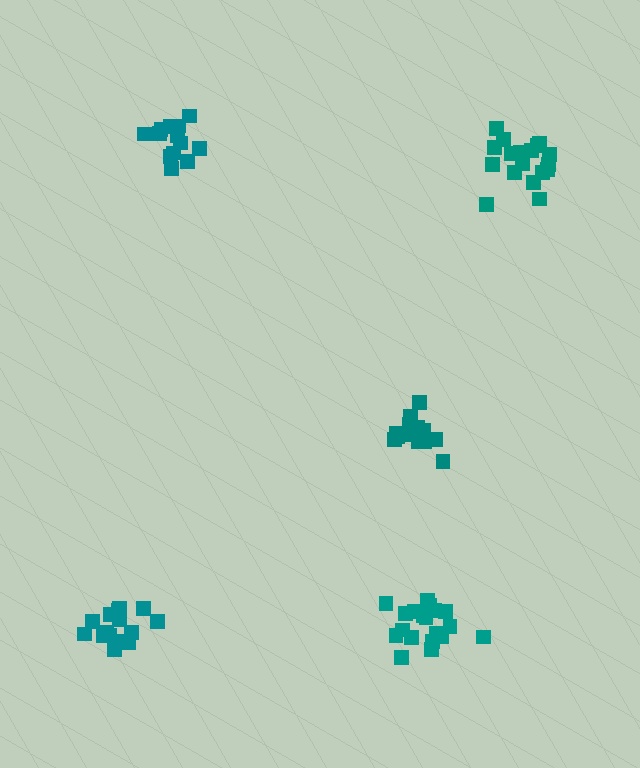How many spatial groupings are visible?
There are 5 spatial groupings.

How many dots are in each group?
Group 1: 16 dots, Group 2: 16 dots, Group 3: 19 dots, Group 4: 13 dots, Group 5: 18 dots (82 total).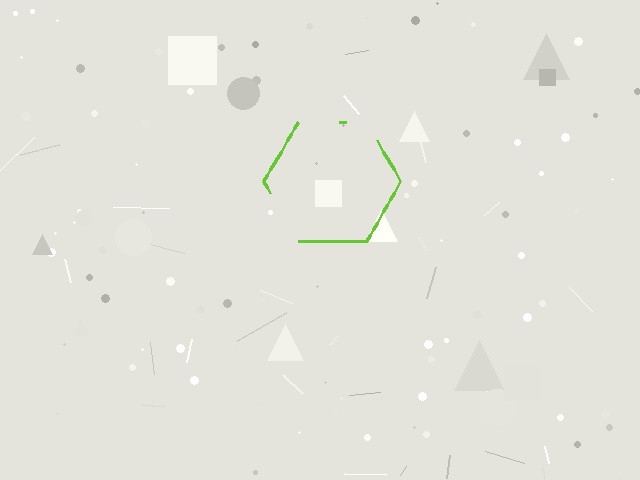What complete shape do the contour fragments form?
The contour fragments form a hexagon.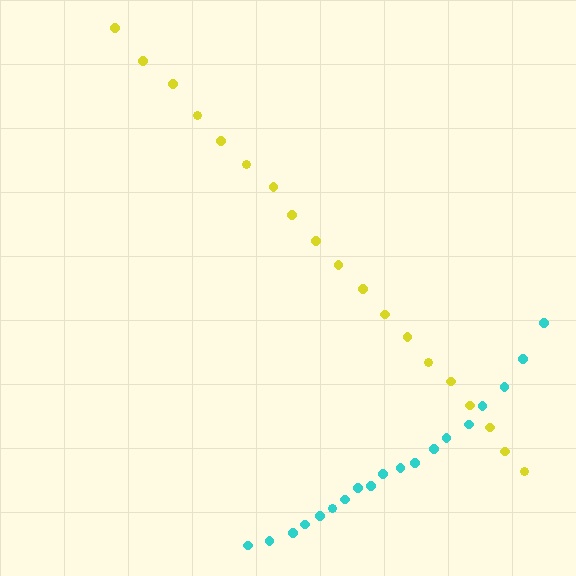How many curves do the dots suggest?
There are 2 distinct paths.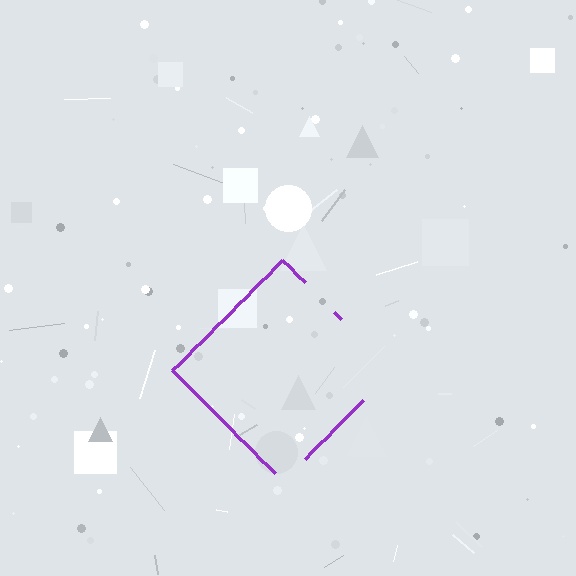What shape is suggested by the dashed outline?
The dashed outline suggests a diamond.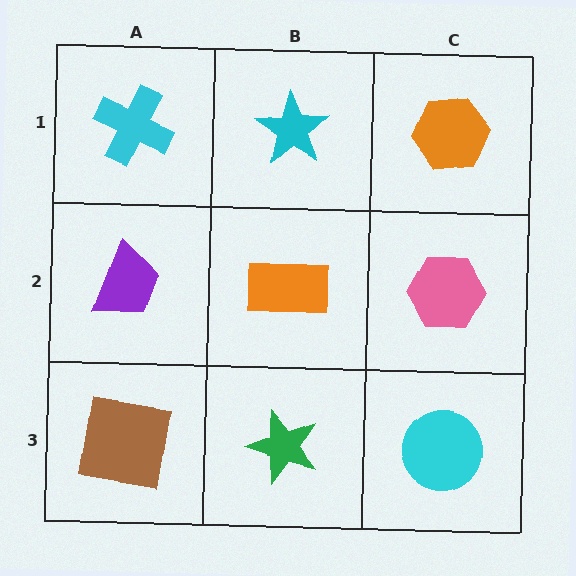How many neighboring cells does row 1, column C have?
2.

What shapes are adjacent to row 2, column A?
A cyan cross (row 1, column A), a brown square (row 3, column A), an orange rectangle (row 2, column B).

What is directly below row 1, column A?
A purple trapezoid.